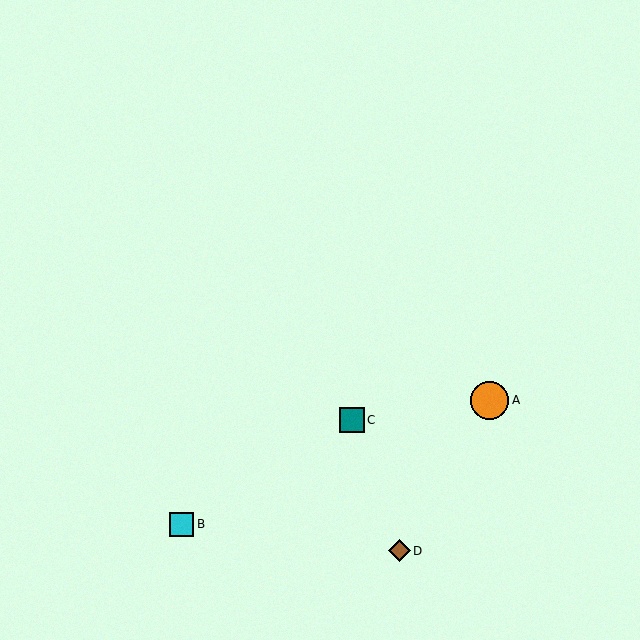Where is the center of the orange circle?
The center of the orange circle is at (490, 400).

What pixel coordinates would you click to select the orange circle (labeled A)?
Click at (490, 400) to select the orange circle A.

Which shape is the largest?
The orange circle (labeled A) is the largest.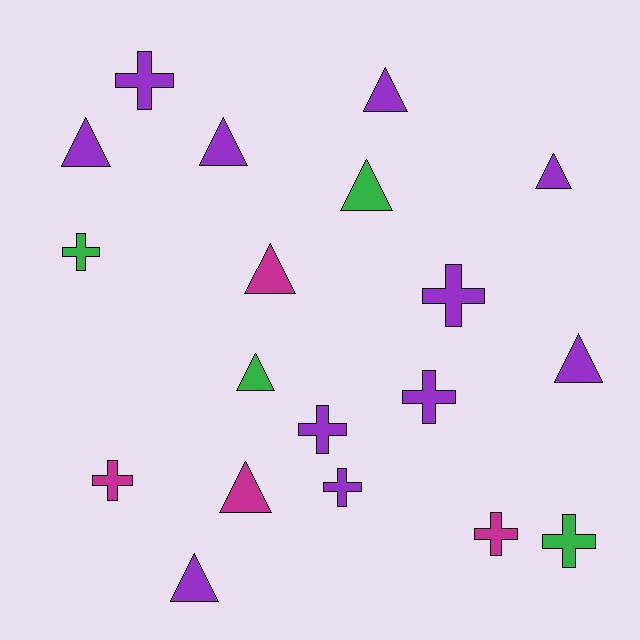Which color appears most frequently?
Purple, with 11 objects.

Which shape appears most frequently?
Triangle, with 10 objects.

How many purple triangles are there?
There are 6 purple triangles.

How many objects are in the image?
There are 19 objects.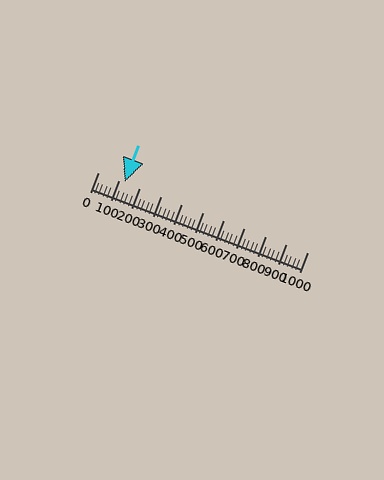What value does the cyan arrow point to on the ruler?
The cyan arrow points to approximately 125.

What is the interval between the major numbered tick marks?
The major tick marks are spaced 100 units apart.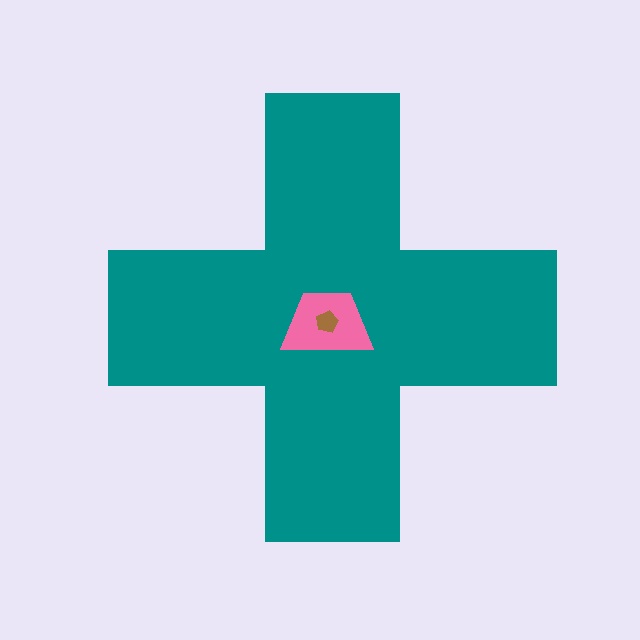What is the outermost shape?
The teal cross.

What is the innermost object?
The brown pentagon.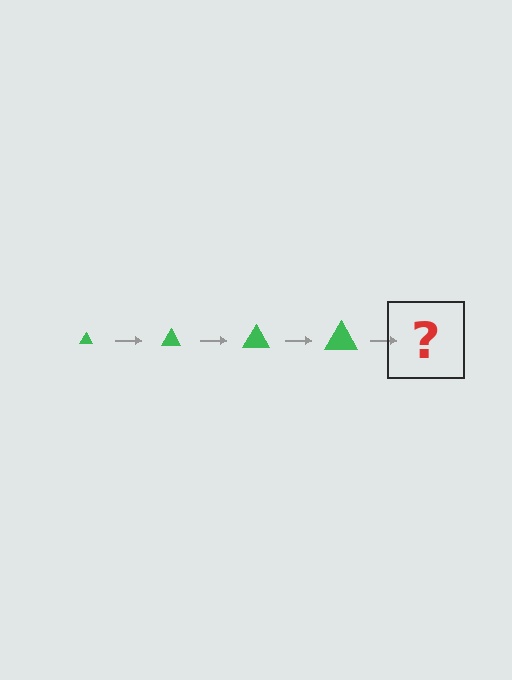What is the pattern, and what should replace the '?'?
The pattern is that the triangle gets progressively larger each step. The '?' should be a green triangle, larger than the previous one.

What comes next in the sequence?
The next element should be a green triangle, larger than the previous one.